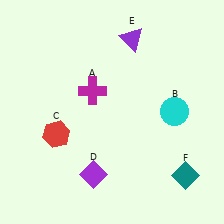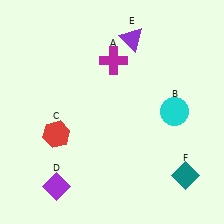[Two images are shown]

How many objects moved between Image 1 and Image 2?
2 objects moved between the two images.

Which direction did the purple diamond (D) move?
The purple diamond (D) moved left.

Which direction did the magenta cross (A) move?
The magenta cross (A) moved up.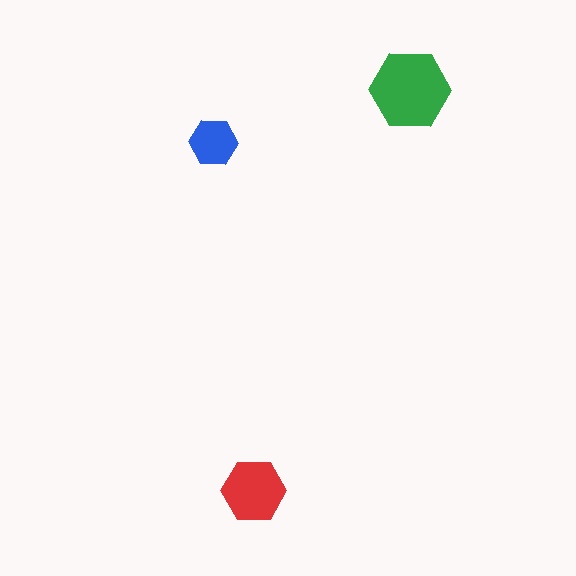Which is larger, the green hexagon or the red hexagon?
The green one.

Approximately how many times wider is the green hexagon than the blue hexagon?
About 1.5 times wider.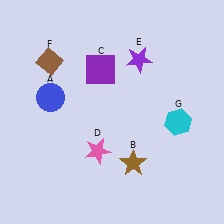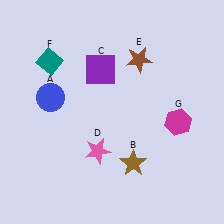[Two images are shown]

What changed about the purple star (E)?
In Image 1, E is purple. In Image 2, it changed to brown.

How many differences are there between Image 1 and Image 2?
There are 3 differences between the two images.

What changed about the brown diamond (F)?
In Image 1, F is brown. In Image 2, it changed to teal.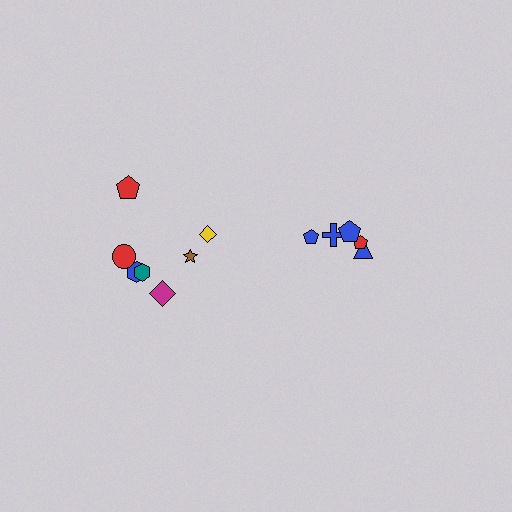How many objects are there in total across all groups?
There are 12 objects.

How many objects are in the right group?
There are 5 objects.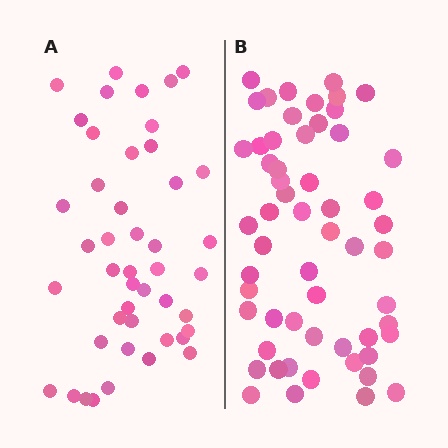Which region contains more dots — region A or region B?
Region B (the right region) has more dots.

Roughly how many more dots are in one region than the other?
Region B has roughly 12 or so more dots than region A.